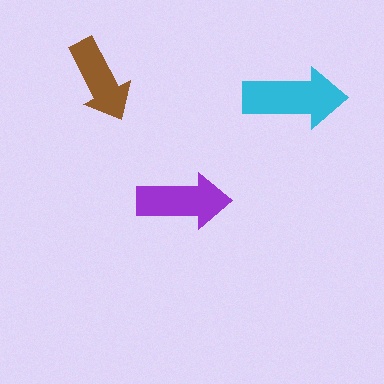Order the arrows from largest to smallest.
the cyan one, the purple one, the brown one.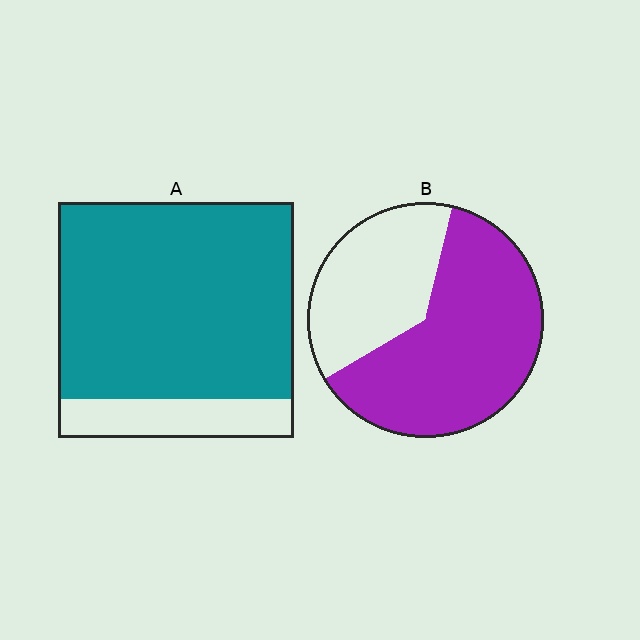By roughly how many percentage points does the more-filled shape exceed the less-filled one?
By roughly 20 percentage points (A over B).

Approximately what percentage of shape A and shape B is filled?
A is approximately 85% and B is approximately 65%.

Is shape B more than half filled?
Yes.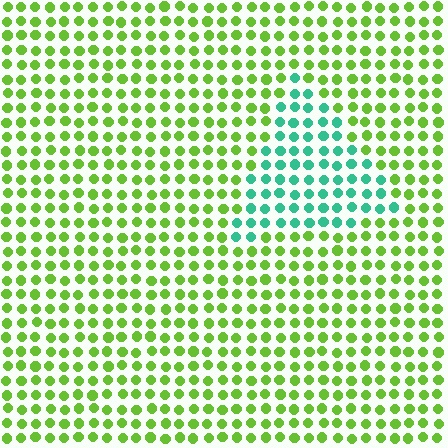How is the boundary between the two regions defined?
The boundary is defined purely by a slight shift in hue (about 63 degrees). Spacing, size, and orientation are identical on both sides.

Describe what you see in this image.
The image is filled with small lime elements in a uniform arrangement. A triangle-shaped region is visible where the elements are tinted to a slightly different hue, forming a subtle color boundary.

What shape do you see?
I see a triangle.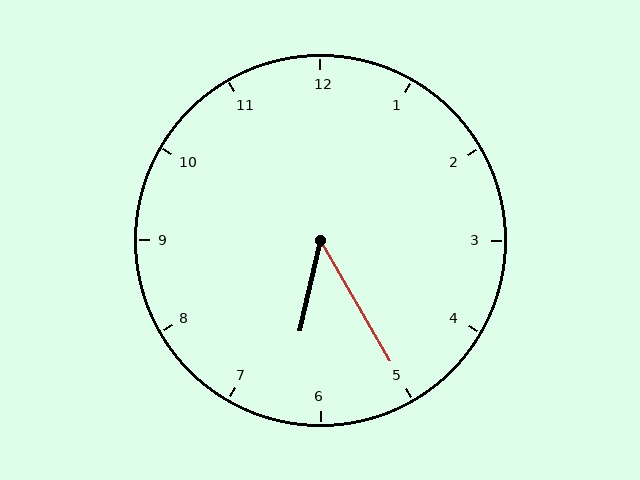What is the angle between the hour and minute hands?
Approximately 42 degrees.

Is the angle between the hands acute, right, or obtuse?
It is acute.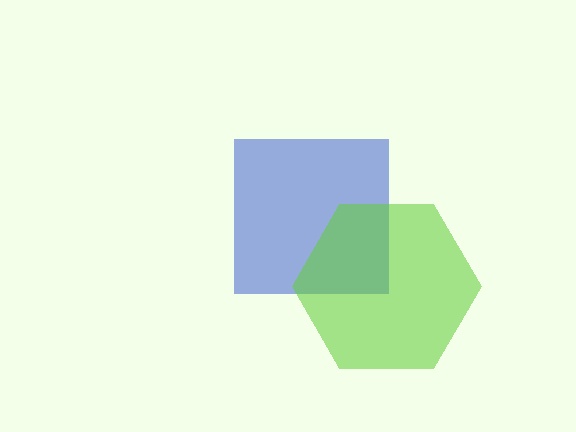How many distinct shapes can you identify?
There are 2 distinct shapes: a blue square, a lime hexagon.